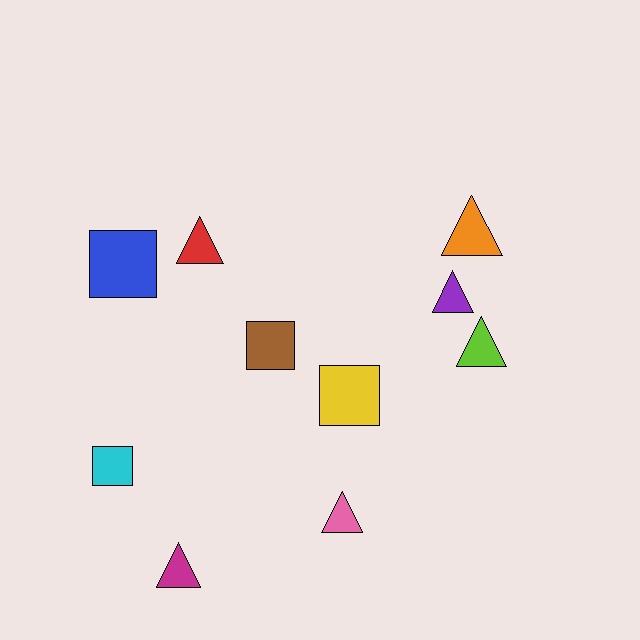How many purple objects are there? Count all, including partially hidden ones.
There is 1 purple object.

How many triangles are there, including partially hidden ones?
There are 6 triangles.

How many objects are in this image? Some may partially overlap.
There are 10 objects.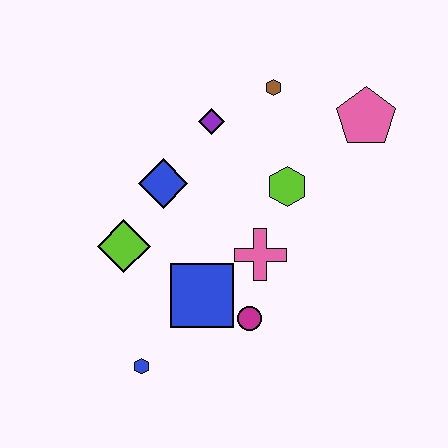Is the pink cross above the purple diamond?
No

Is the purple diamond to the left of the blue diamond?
No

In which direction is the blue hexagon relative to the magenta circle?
The blue hexagon is to the left of the magenta circle.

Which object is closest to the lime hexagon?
The pink cross is closest to the lime hexagon.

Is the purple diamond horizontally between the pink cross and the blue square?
Yes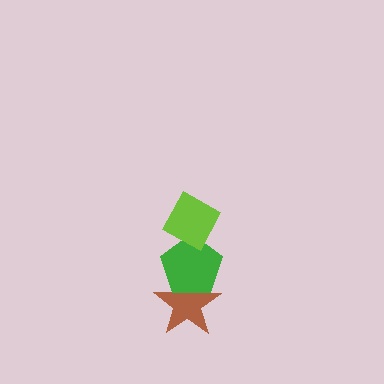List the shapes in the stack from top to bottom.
From top to bottom: the lime diamond, the green pentagon, the brown star.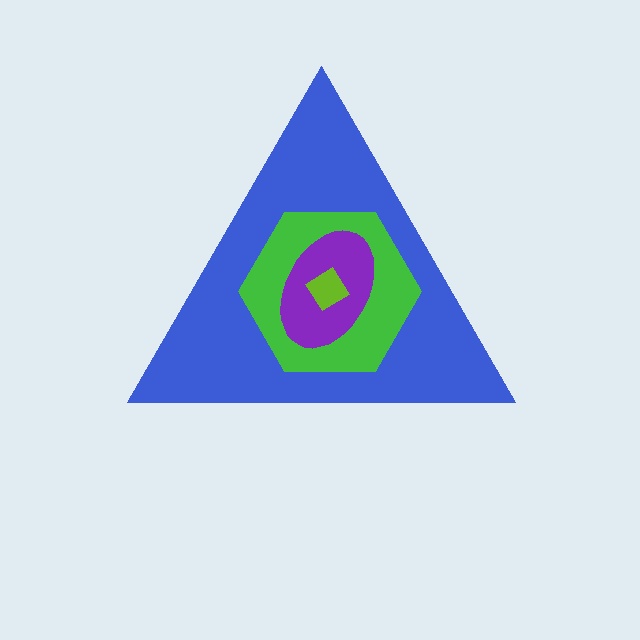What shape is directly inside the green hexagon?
The purple ellipse.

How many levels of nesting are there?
4.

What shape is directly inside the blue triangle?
The green hexagon.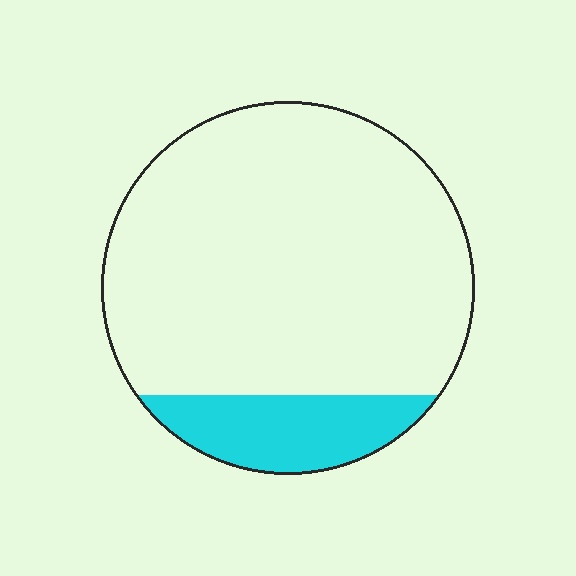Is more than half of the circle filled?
No.